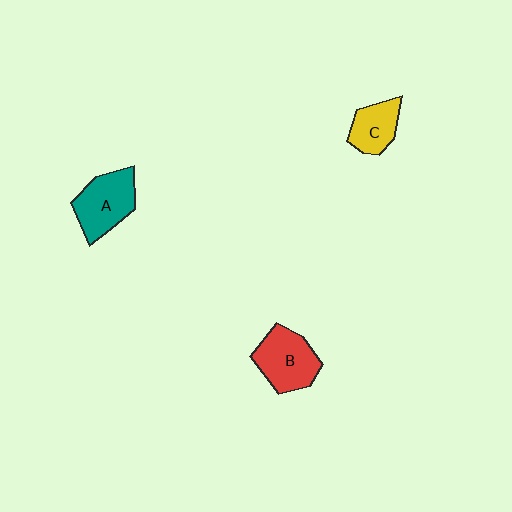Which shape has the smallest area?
Shape C (yellow).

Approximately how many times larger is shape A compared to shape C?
Approximately 1.5 times.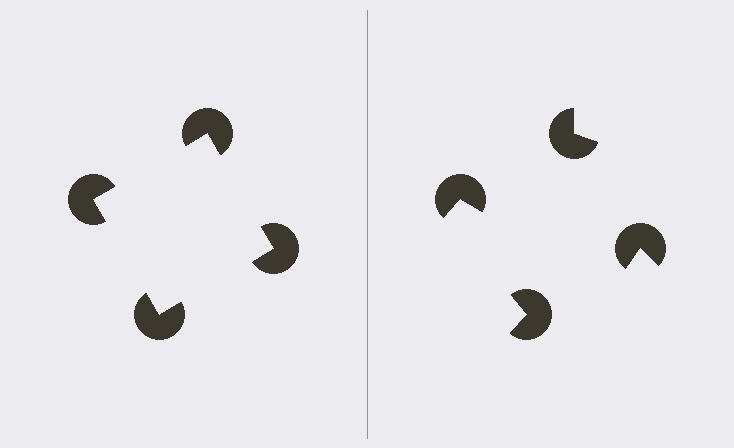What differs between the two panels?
The pac-man discs are positioned identically on both sides; only the wedge orientations differ. On the left they align to a square; on the right they are misaligned.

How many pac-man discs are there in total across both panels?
8 — 4 on each side.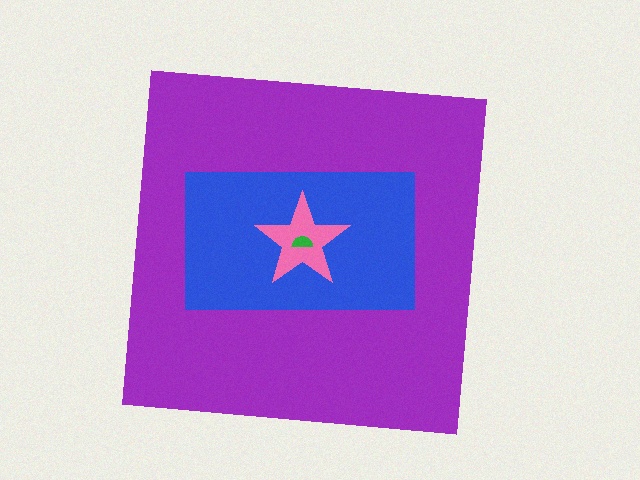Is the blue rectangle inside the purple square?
Yes.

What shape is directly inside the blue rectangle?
The pink star.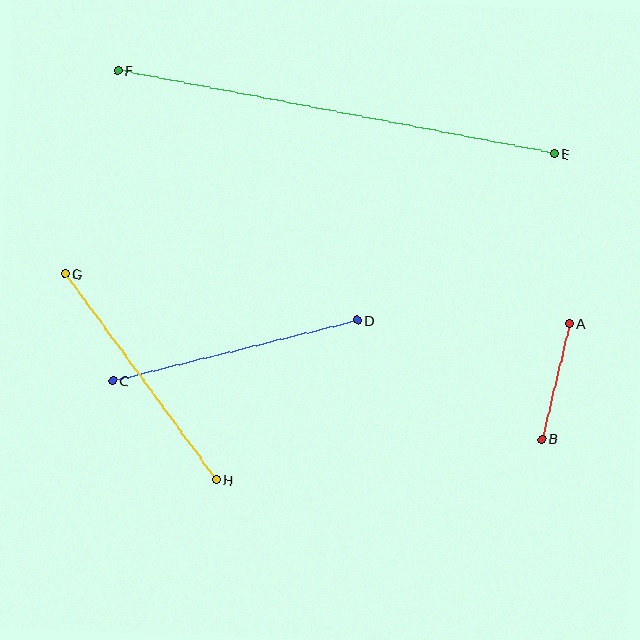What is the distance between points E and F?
The distance is approximately 444 pixels.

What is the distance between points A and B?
The distance is approximately 119 pixels.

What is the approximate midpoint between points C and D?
The midpoint is at approximately (235, 350) pixels.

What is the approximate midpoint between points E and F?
The midpoint is at approximately (336, 112) pixels.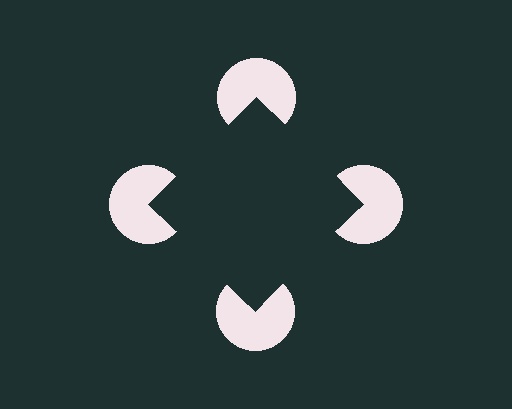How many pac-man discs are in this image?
There are 4 — one at each vertex of the illusory square.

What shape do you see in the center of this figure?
An illusory square — its edges are inferred from the aligned wedge cuts in the pac-man discs, not physically drawn.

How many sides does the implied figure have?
4 sides.